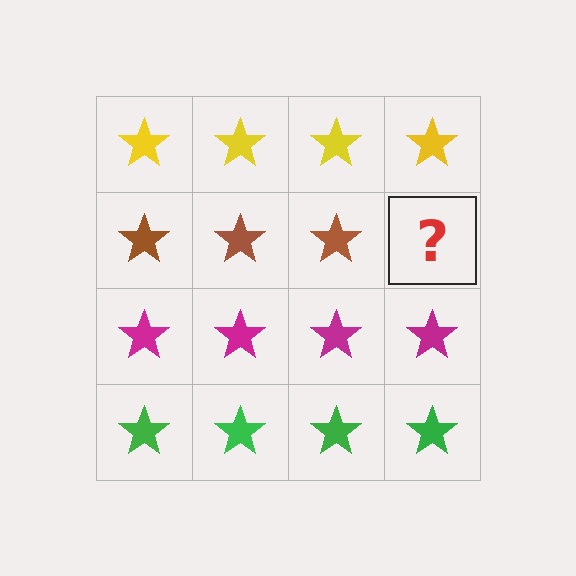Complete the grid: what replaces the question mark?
The question mark should be replaced with a brown star.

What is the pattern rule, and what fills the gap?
The rule is that each row has a consistent color. The gap should be filled with a brown star.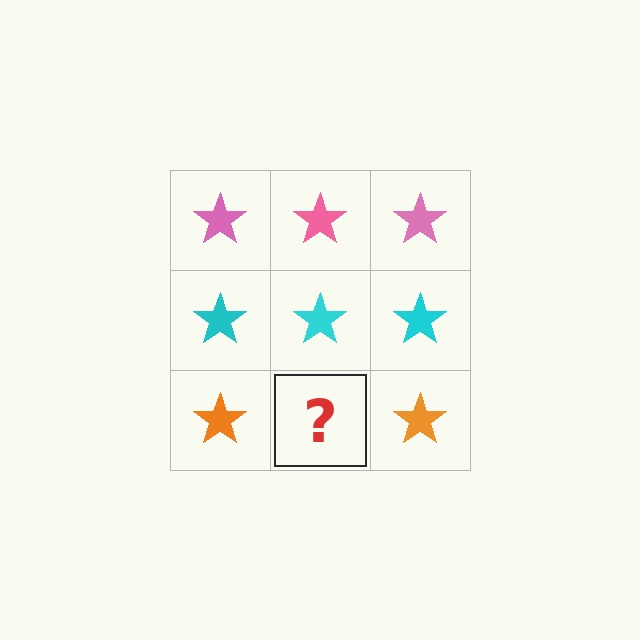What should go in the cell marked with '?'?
The missing cell should contain an orange star.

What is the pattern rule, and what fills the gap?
The rule is that each row has a consistent color. The gap should be filled with an orange star.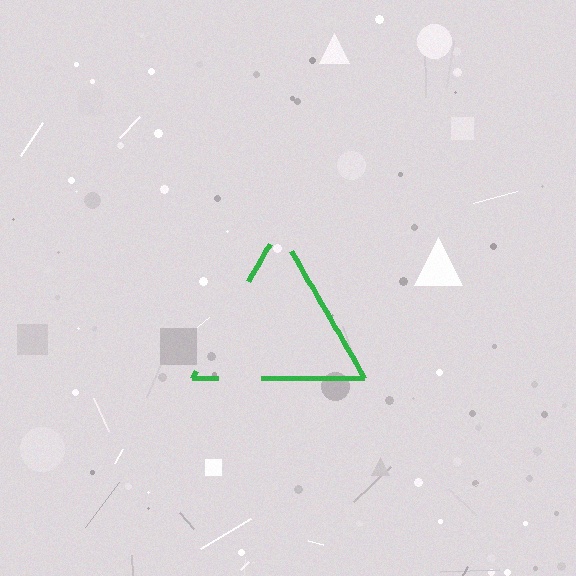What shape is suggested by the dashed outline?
The dashed outline suggests a triangle.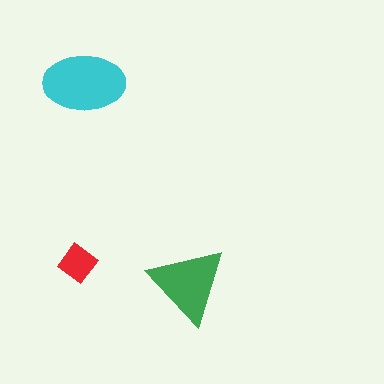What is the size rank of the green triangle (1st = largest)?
2nd.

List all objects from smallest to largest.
The red diamond, the green triangle, the cyan ellipse.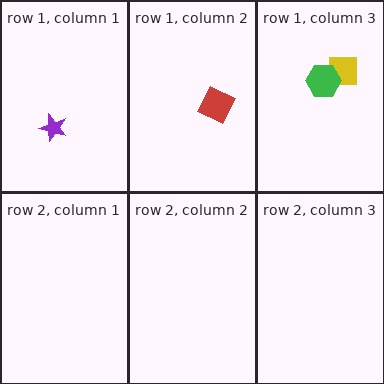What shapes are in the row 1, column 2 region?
The red diamond.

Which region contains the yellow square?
The row 1, column 3 region.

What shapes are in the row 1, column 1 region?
The purple star.